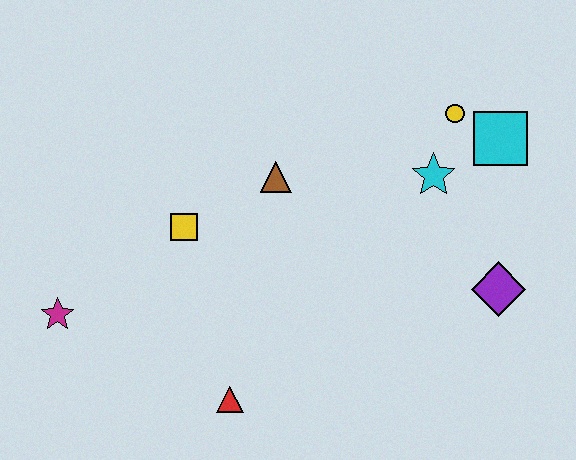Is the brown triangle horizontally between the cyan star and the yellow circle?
No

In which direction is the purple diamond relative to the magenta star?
The purple diamond is to the right of the magenta star.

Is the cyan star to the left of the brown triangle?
No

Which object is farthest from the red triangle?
The cyan square is farthest from the red triangle.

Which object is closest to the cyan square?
The yellow circle is closest to the cyan square.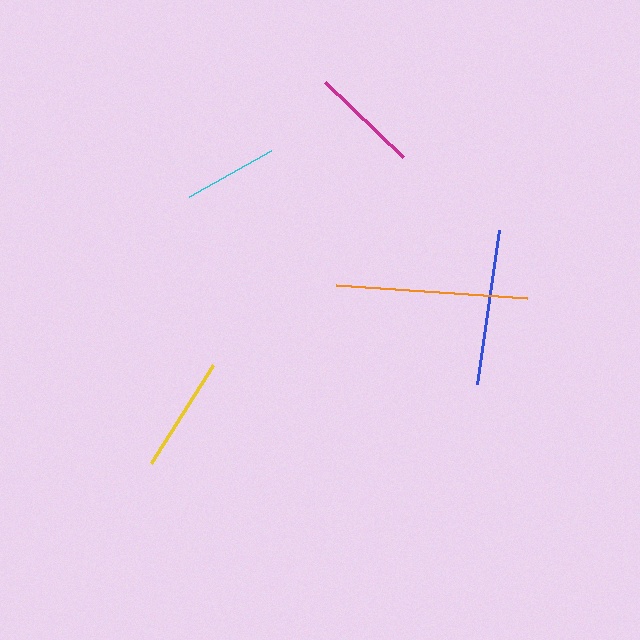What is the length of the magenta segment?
The magenta segment is approximately 109 pixels long.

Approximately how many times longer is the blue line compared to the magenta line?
The blue line is approximately 1.4 times the length of the magenta line.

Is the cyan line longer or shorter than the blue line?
The blue line is longer than the cyan line.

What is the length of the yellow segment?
The yellow segment is approximately 116 pixels long.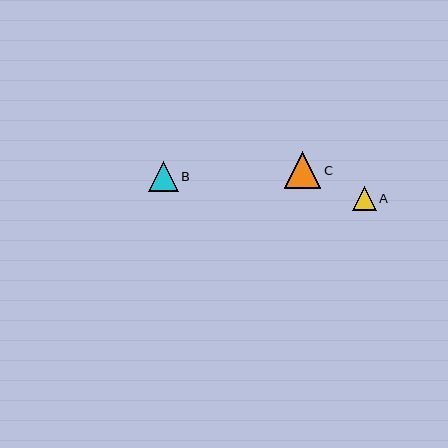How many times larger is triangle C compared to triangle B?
Triangle C is approximately 1.2 times the size of triangle B.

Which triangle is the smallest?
Triangle A is the smallest with a size of approximately 23 pixels.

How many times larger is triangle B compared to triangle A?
Triangle B is approximately 1.3 times the size of triangle A.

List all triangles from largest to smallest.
From largest to smallest: C, B, A.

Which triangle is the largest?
Triangle C is the largest with a size of approximately 37 pixels.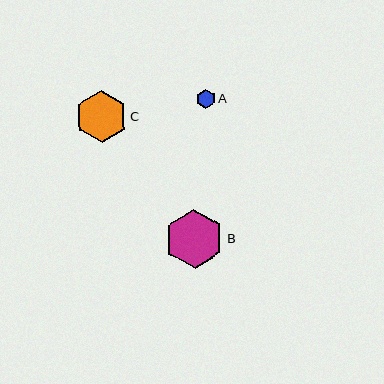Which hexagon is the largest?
Hexagon B is the largest with a size of approximately 59 pixels.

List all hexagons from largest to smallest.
From largest to smallest: B, C, A.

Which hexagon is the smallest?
Hexagon A is the smallest with a size of approximately 19 pixels.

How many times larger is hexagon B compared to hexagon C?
Hexagon B is approximately 1.1 times the size of hexagon C.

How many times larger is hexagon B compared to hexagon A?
Hexagon B is approximately 3.2 times the size of hexagon A.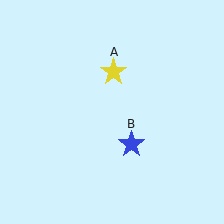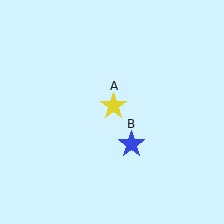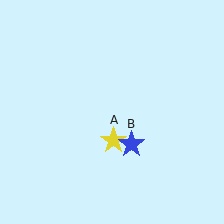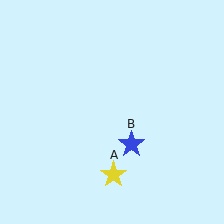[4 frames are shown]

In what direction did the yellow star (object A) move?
The yellow star (object A) moved down.